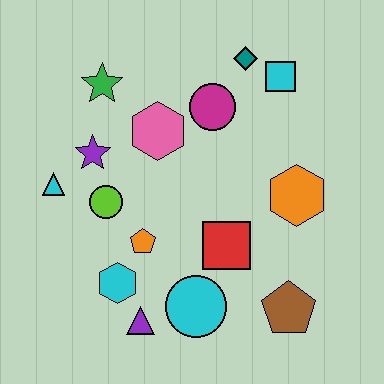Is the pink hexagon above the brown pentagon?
Yes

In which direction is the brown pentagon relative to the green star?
The brown pentagon is below the green star.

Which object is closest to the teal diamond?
The cyan square is closest to the teal diamond.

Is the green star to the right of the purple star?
Yes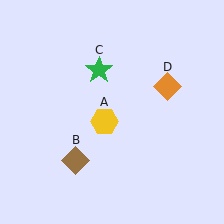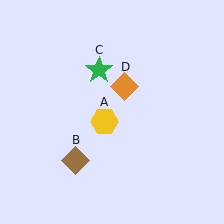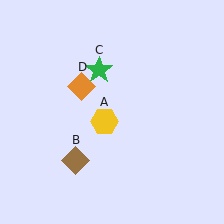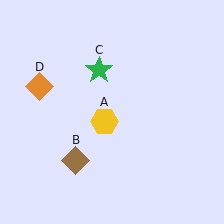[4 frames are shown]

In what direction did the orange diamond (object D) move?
The orange diamond (object D) moved left.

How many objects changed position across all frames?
1 object changed position: orange diamond (object D).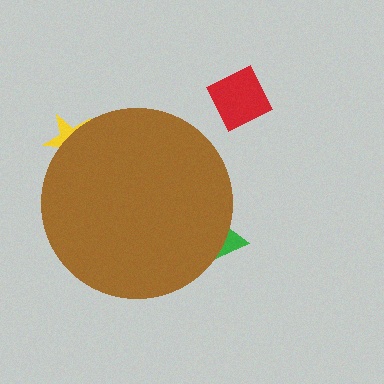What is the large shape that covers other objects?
A brown circle.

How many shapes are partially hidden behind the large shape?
2 shapes are partially hidden.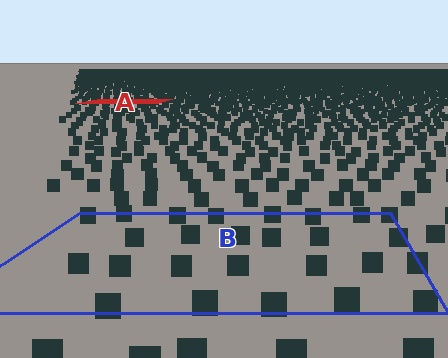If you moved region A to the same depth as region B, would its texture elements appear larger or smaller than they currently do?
They would appear larger. At a closer depth, the same texture elements are projected at a bigger on-screen size.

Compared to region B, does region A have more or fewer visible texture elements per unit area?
Region A has more texture elements per unit area — they are packed more densely because it is farther away.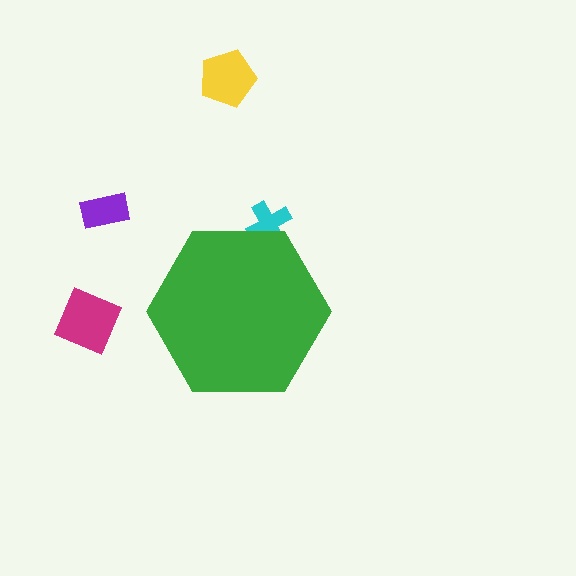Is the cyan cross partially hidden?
Yes, the cyan cross is partially hidden behind the green hexagon.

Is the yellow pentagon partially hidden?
No, the yellow pentagon is fully visible.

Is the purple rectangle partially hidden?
No, the purple rectangle is fully visible.